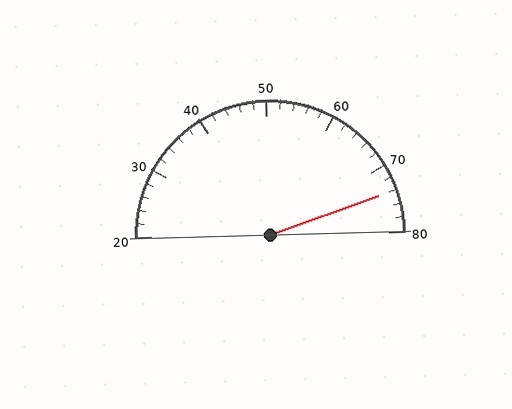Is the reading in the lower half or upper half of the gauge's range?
The reading is in the upper half of the range (20 to 80).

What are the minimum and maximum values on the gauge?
The gauge ranges from 20 to 80.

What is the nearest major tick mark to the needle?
The nearest major tick mark is 70.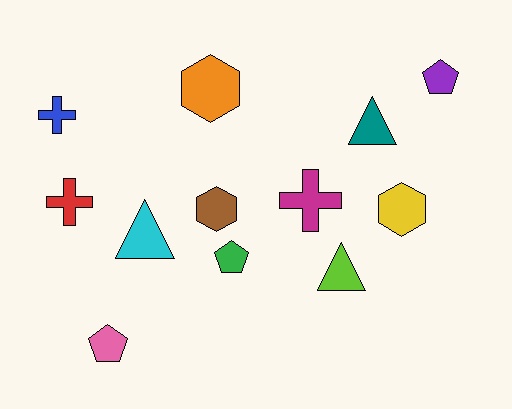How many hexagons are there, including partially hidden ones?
There are 3 hexagons.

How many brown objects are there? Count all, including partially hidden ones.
There is 1 brown object.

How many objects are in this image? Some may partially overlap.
There are 12 objects.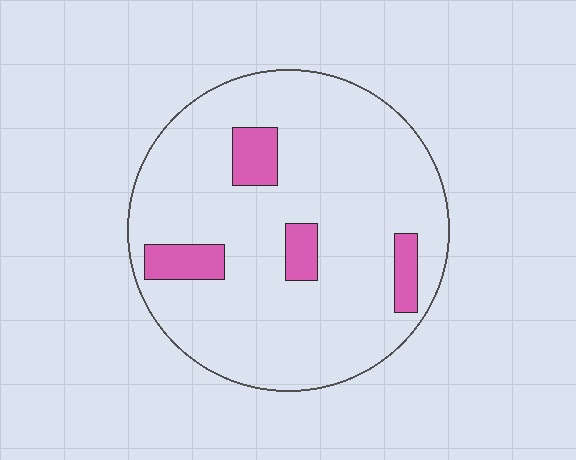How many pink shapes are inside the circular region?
4.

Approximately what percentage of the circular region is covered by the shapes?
Approximately 10%.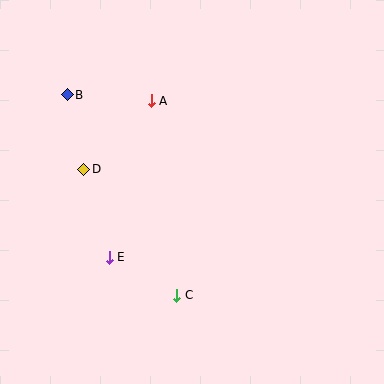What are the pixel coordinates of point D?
Point D is at (84, 169).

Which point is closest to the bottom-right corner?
Point C is closest to the bottom-right corner.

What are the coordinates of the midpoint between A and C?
The midpoint between A and C is at (164, 198).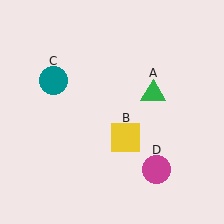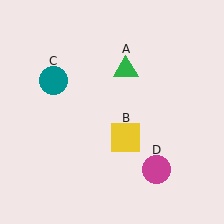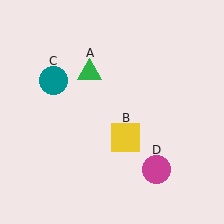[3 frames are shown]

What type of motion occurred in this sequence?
The green triangle (object A) rotated counterclockwise around the center of the scene.